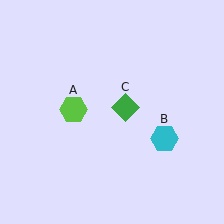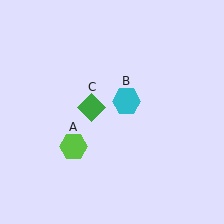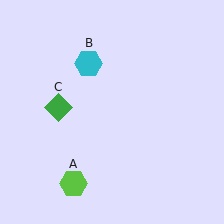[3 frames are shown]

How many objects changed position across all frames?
3 objects changed position: lime hexagon (object A), cyan hexagon (object B), green diamond (object C).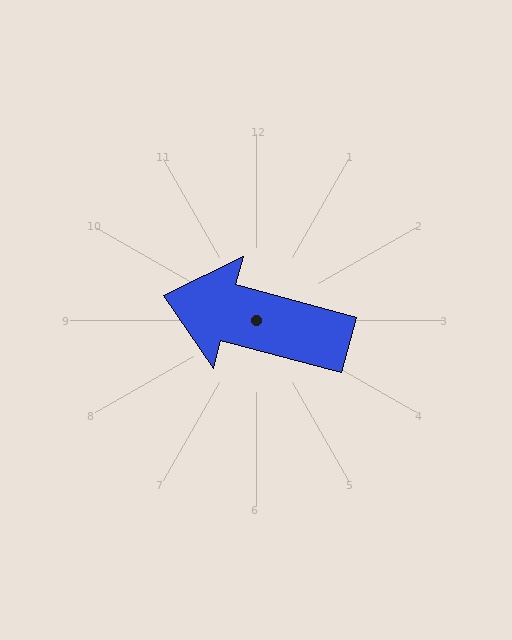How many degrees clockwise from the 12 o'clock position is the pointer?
Approximately 285 degrees.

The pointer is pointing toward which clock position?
Roughly 10 o'clock.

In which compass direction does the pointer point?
West.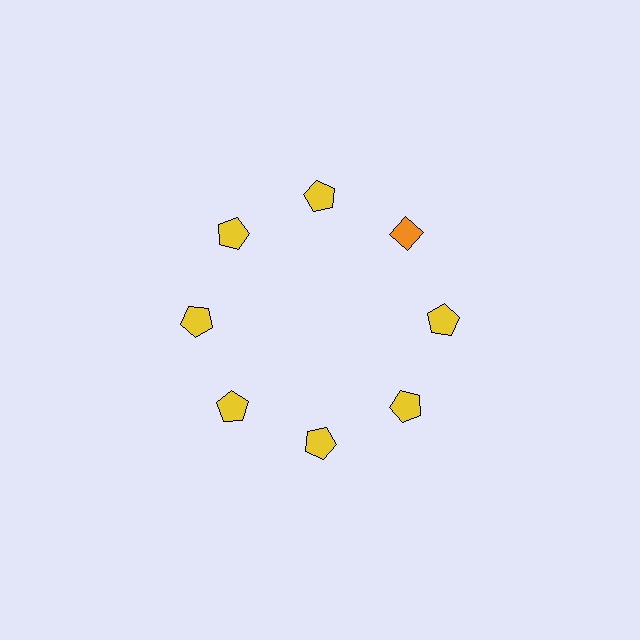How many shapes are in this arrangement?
There are 8 shapes arranged in a ring pattern.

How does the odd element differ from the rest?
It differs in both color (orange instead of yellow) and shape (diamond instead of pentagon).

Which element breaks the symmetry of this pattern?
The orange diamond at roughly the 2 o'clock position breaks the symmetry. All other shapes are yellow pentagons.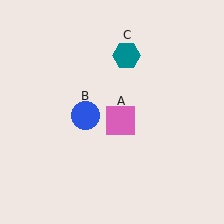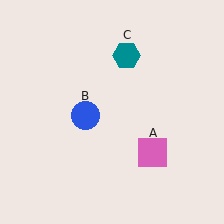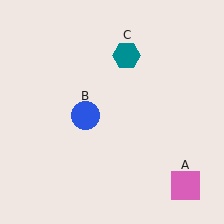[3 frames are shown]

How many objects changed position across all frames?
1 object changed position: pink square (object A).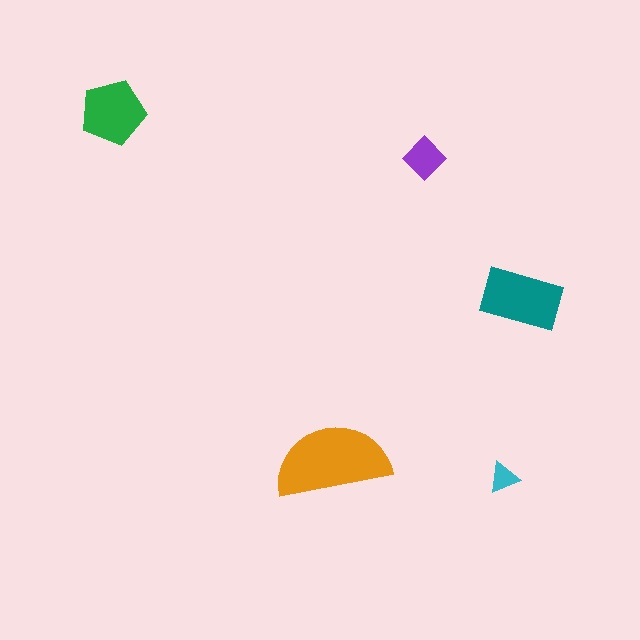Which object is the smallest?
The cyan triangle.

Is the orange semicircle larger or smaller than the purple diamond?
Larger.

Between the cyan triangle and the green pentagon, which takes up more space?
The green pentagon.